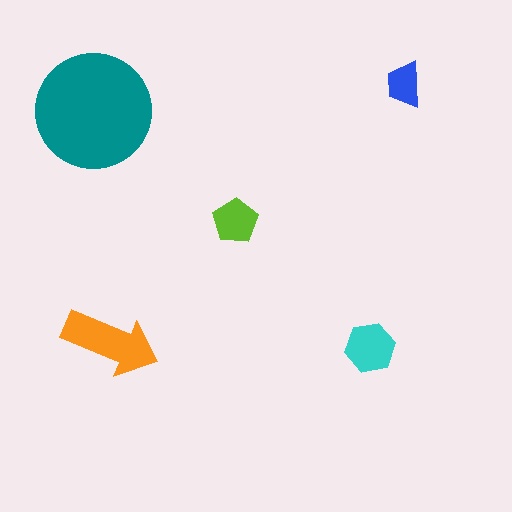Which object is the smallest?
The blue trapezoid.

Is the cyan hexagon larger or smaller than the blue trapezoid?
Larger.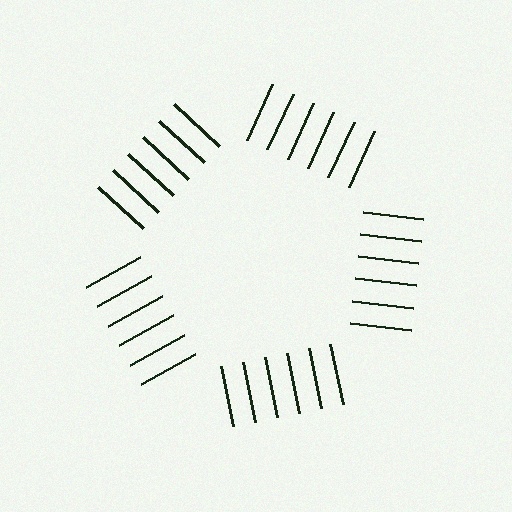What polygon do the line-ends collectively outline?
An illusory pentagon — the line segments terminate on its edges but no continuous stroke is drawn.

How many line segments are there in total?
30 — 6 along each of the 5 edges.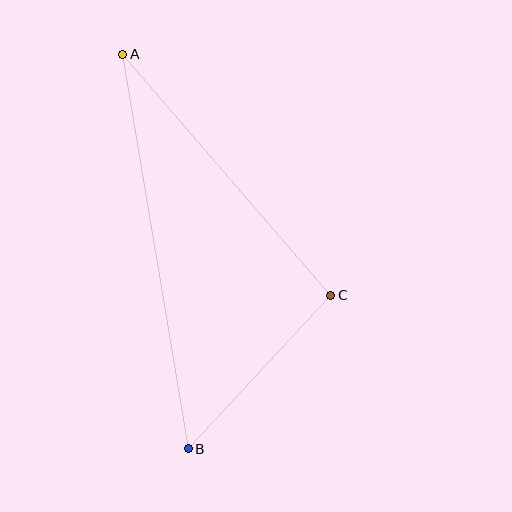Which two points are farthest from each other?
Points A and B are farthest from each other.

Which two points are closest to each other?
Points B and C are closest to each other.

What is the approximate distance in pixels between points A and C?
The distance between A and C is approximately 318 pixels.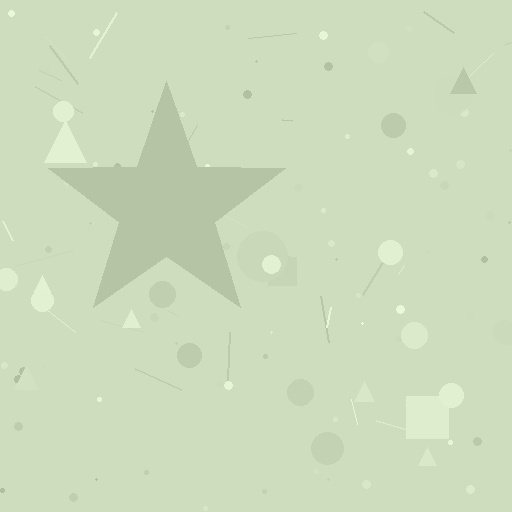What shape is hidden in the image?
A star is hidden in the image.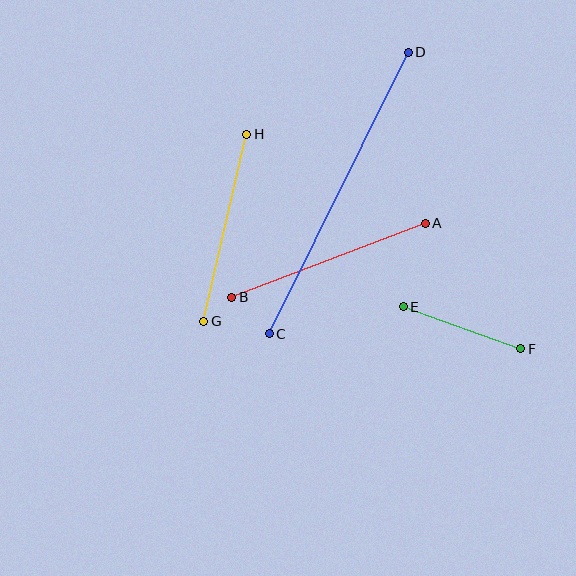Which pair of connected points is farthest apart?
Points C and D are farthest apart.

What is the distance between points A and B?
The distance is approximately 207 pixels.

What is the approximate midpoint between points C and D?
The midpoint is at approximately (339, 193) pixels.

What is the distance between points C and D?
The distance is approximately 314 pixels.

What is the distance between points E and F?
The distance is approximately 125 pixels.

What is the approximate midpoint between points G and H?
The midpoint is at approximately (225, 228) pixels.